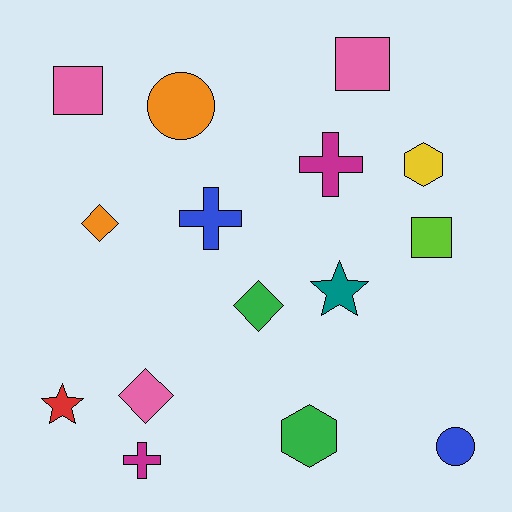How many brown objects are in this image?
There are no brown objects.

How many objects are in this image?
There are 15 objects.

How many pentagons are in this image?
There are no pentagons.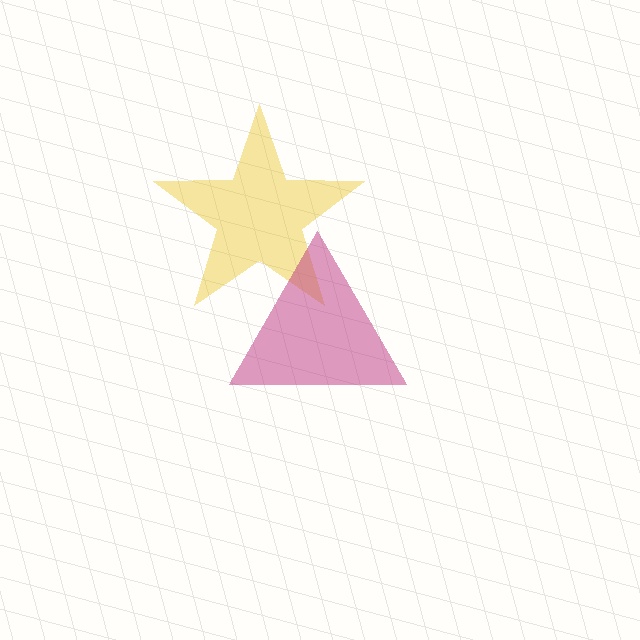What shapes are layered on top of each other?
The layered shapes are: a yellow star, a magenta triangle.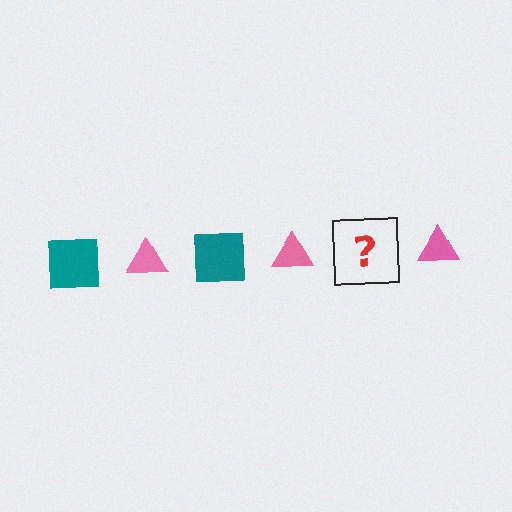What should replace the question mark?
The question mark should be replaced with a teal square.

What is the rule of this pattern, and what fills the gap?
The rule is that the pattern alternates between teal square and pink triangle. The gap should be filled with a teal square.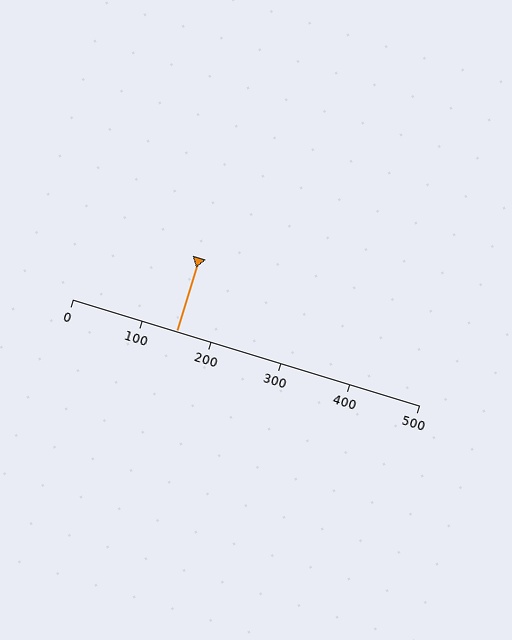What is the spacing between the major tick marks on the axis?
The major ticks are spaced 100 apart.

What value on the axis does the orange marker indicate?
The marker indicates approximately 150.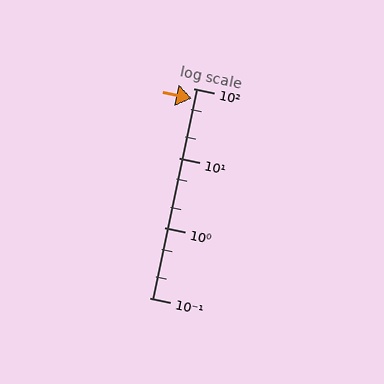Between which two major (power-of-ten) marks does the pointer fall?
The pointer is between 10 and 100.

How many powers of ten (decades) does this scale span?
The scale spans 3 decades, from 0.1 to 100.